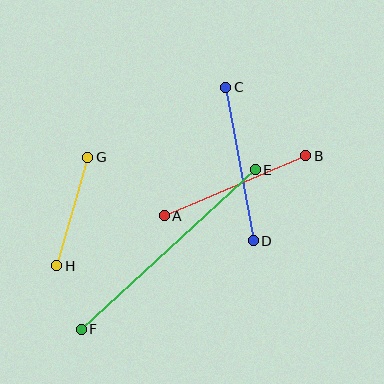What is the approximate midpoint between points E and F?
The midpoint is at approximately (168, 249) pixels.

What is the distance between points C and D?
The distance is approximately 156 pixels.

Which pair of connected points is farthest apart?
Points E and F are farthest apart.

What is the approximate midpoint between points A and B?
The midpoint is at approximately (235, 186) pixels.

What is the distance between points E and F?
The distance is approximately 236 pixels.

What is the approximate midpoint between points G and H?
The midpoint is at approximately (72, 212) pixels.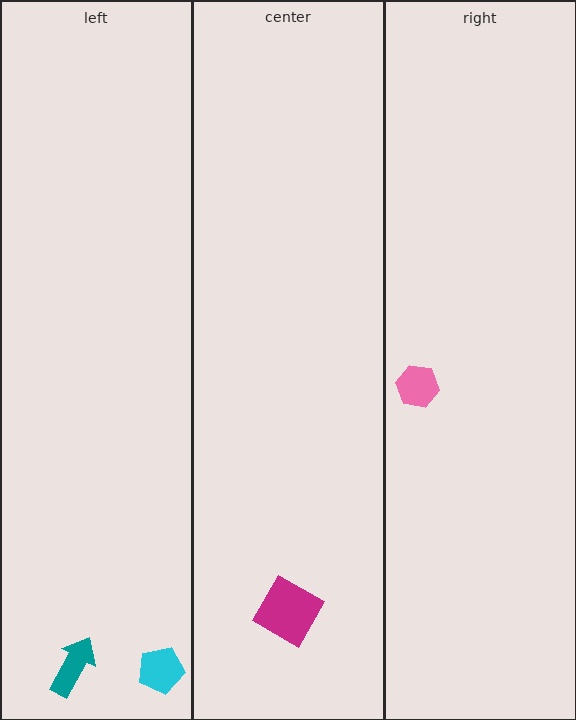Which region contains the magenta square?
The center region.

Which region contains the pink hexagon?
The right region.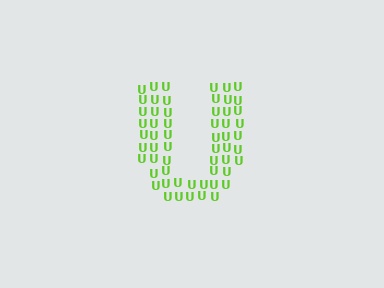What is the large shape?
The large shape is the letter U.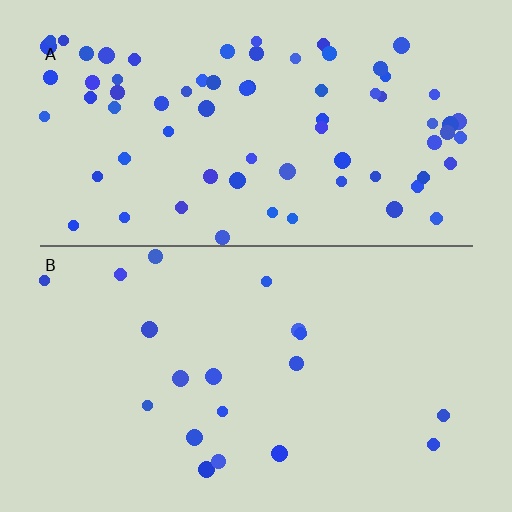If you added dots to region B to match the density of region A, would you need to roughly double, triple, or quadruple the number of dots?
Approximately quadruple.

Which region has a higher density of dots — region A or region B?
A (the top).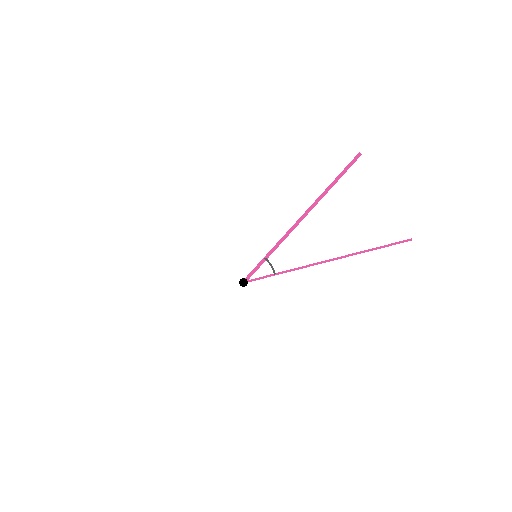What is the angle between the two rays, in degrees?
Approximately 34 degrees.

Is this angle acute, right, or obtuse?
It is acute.